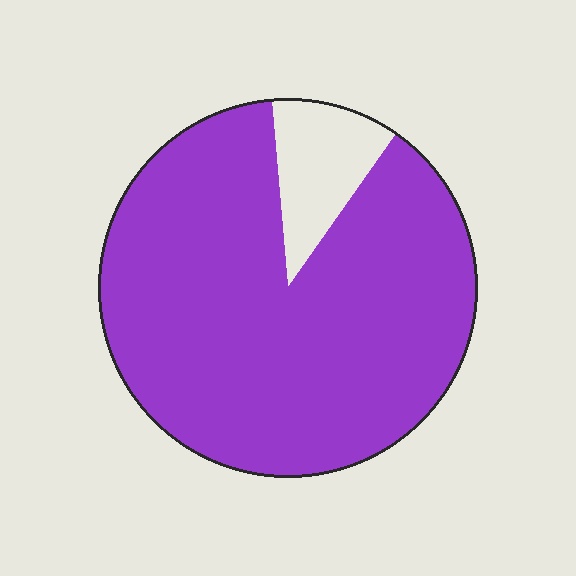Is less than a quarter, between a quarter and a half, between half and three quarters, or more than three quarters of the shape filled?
More than three quarters.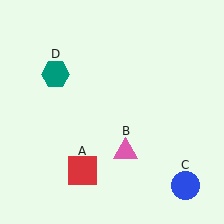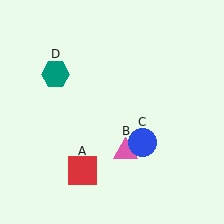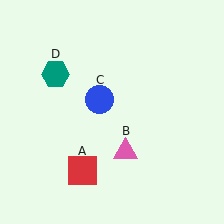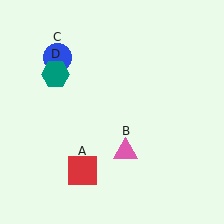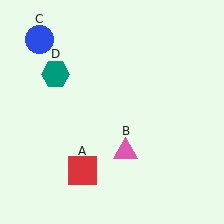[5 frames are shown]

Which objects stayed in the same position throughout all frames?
Red square (object A) and pink triangle (object B) and teal hexagon (object D) remained stationary.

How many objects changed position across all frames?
1 object changed position: blue circle (object C).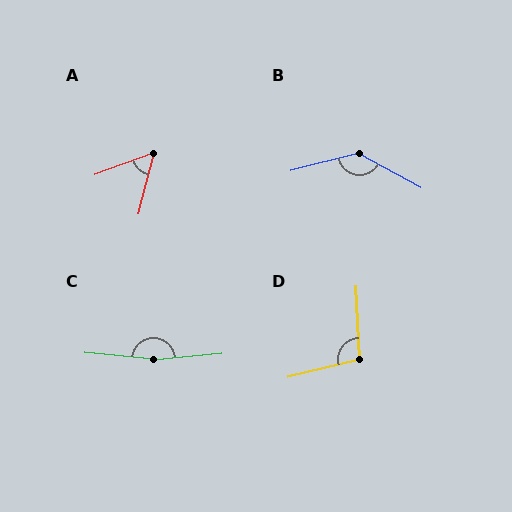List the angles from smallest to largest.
A (56°), D (102°), B (137°), C (169°).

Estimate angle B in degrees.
Approximately 137 degrees.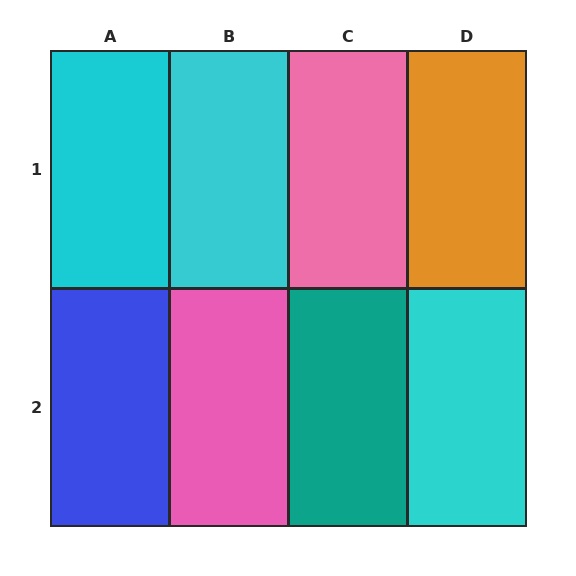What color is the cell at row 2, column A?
Blue.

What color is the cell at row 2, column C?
Teal.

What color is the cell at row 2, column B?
Pink.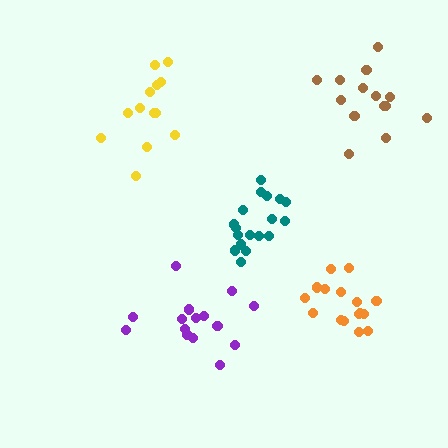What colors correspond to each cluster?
The clusters are colored: yellow, brown, teal, purple, orange.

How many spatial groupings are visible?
There are 5 spatial groupings.